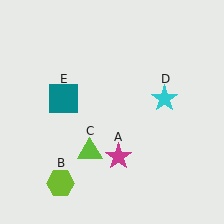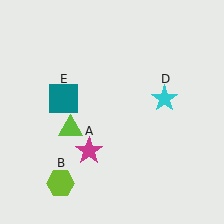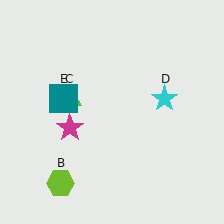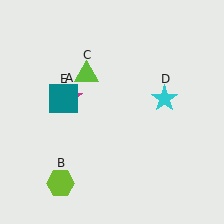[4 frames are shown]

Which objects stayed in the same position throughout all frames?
Lime hexagon (object B) and cyan star (object D) and teal square (object E) remained stationary.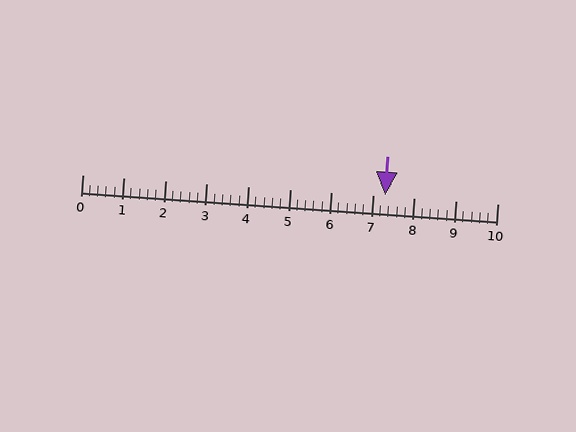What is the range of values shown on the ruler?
The ruler shows values from 0 to 10.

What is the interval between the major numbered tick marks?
The major tick marks are spaced 1 units apart.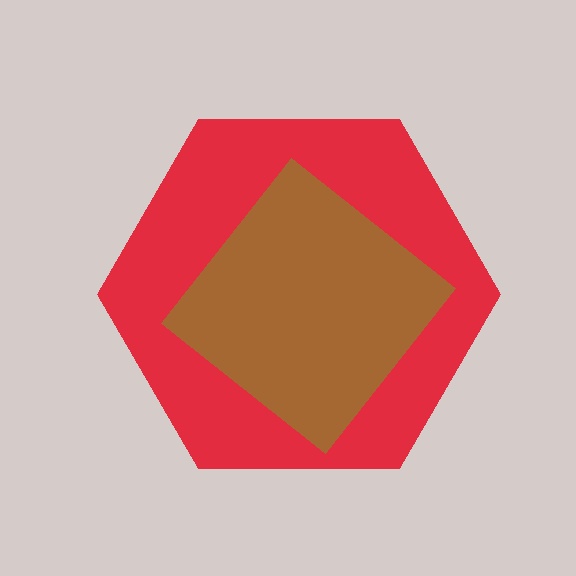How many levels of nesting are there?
2.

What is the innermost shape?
The brown diamond.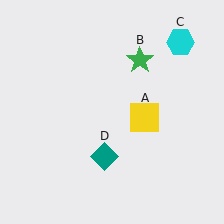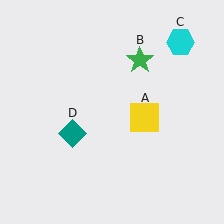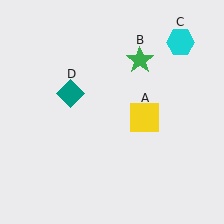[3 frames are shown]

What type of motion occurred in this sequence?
The teal diamond (object D) rotated clockwise around the center of the scene.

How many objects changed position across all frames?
1 object changed position: teal diamond (object D).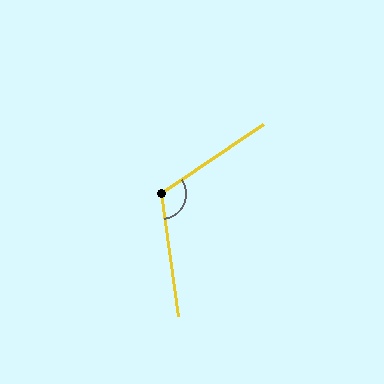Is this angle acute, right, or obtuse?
It is obtuse.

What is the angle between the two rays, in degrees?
Approximately 116 degrees.